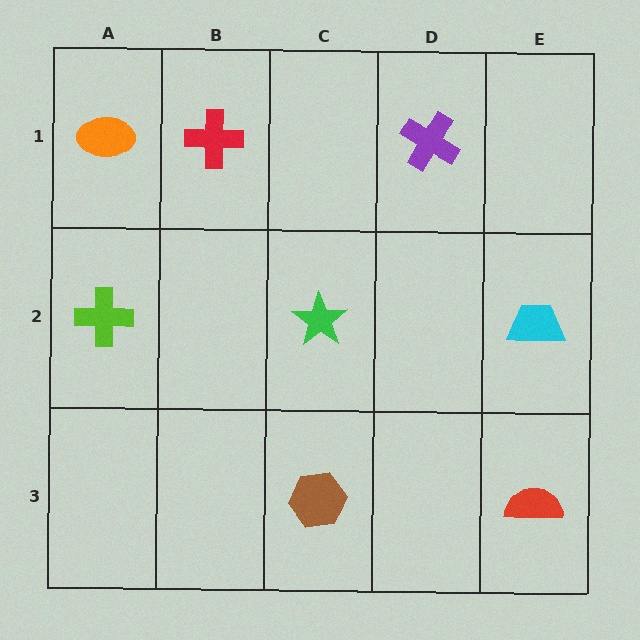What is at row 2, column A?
A lime cross.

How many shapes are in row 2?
3 shapes.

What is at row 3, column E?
A red semicircle.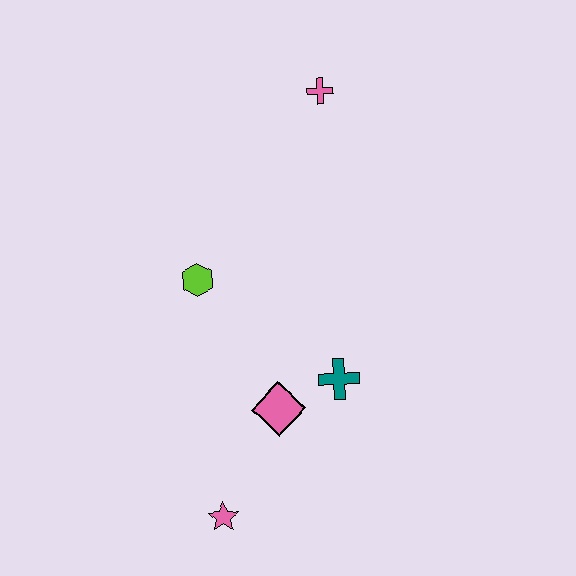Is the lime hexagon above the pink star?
Yes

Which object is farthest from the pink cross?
The pink star is farthest from the pink cross.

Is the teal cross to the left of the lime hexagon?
No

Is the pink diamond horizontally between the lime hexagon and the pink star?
No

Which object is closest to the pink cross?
The lime hexagon is closest to the pink cross.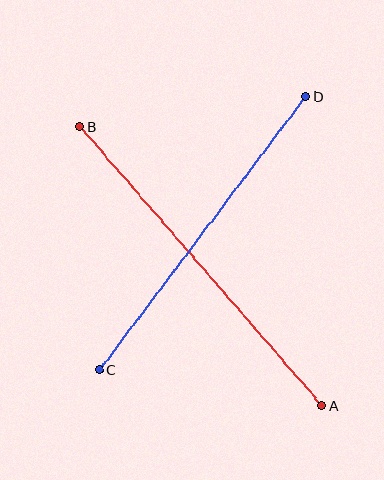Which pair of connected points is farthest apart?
Points A and B are farthest apart.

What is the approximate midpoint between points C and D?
The midpoint is at approximately (203, 233) pixels.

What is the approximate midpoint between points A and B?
The midpoint is at approximately (201, 266) pixels.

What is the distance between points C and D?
The distance is approximately 342 pixels.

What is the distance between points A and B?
The distance is approximately 369 pixels.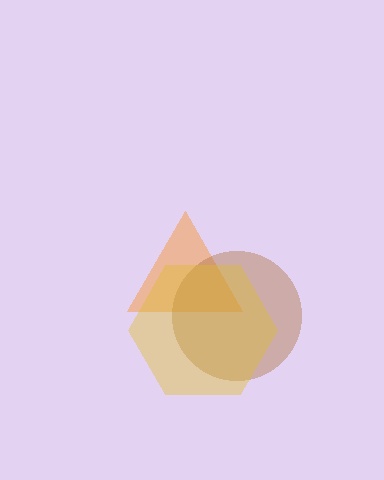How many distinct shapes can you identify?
There are 3 distinct shapes: an orange triangle, a brown circle, a yellow hexagon.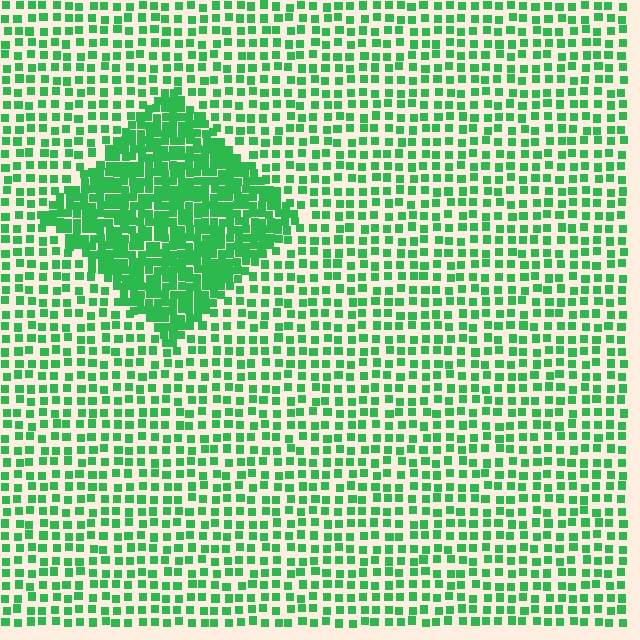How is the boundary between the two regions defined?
The boundary is defined by a change in element density (approximately 2.3x ratio). All elements are the same color, size, and shape.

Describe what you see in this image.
The image contains small green elements arranged at two different densities. A diamond-shaped region is visible where the elements are more densely packed than the surrounding area.